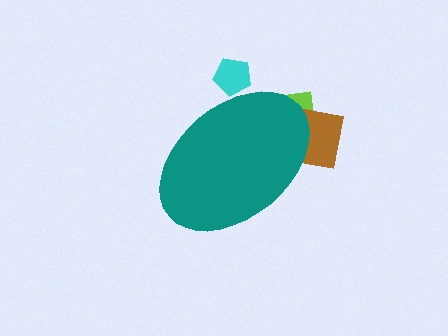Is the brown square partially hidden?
Yes, the brown square is partially hidden behind the teal ellipse.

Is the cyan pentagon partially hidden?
Yes, the cyan pentagon is partially hidden behind the teal ellipse.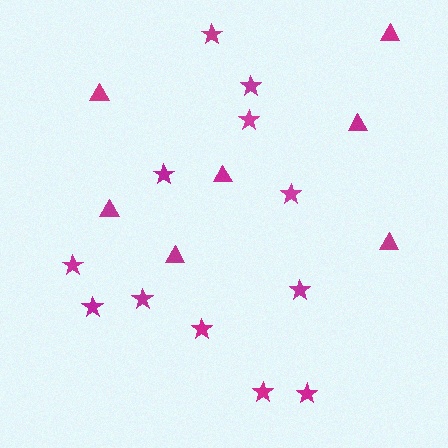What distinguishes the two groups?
There are 2 groups: one group of triangles (7) and one group of stars (12).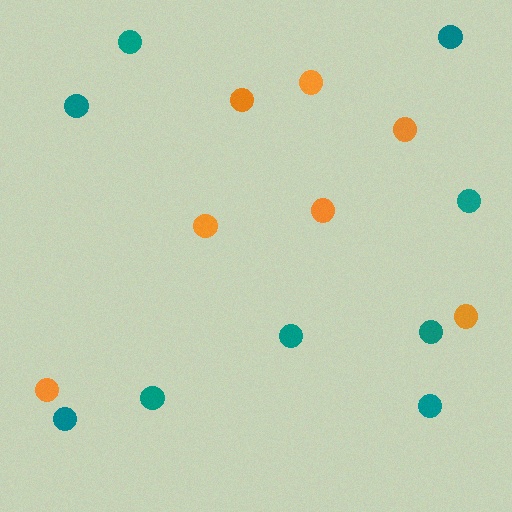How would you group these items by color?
There are 2 groups: one group of teal circles (9) and one group of orange circles (7).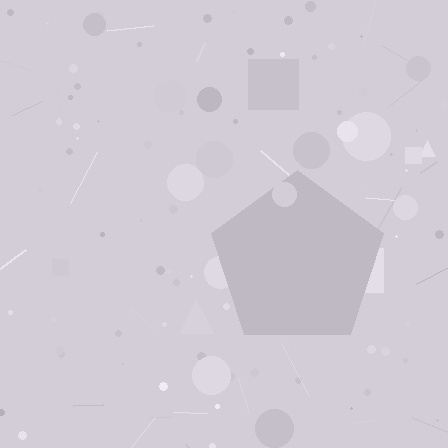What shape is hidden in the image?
A pentagon is hidden in the image.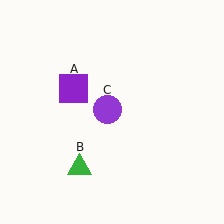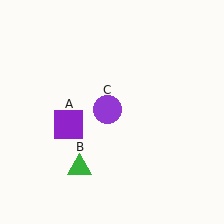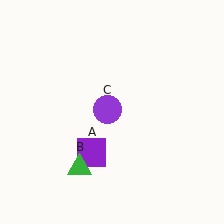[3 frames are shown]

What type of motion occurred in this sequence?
The purple square (object A) rotated counterclockwise around the center of the scene.